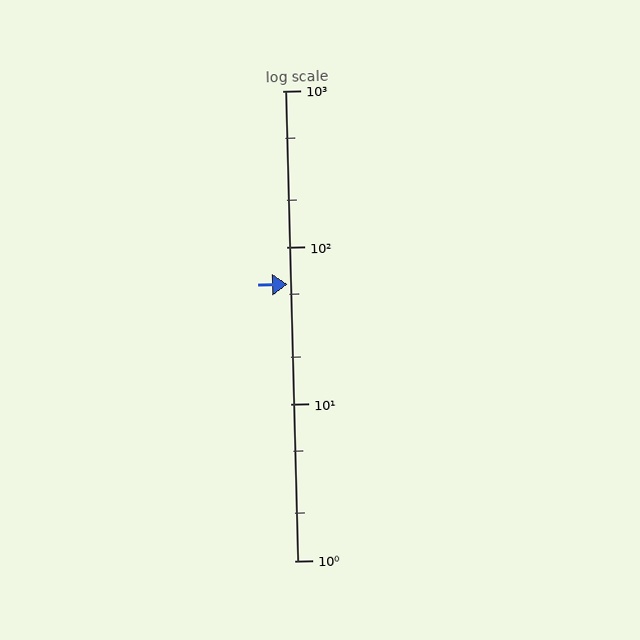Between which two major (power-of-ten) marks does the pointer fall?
The pointer is between 10 and 100.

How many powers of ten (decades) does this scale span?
The scale spans 3 decades, from 1 to 1000.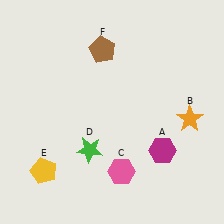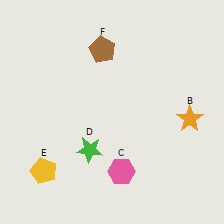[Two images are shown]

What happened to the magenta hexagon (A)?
The magenta hexagon (A) was removed in Image 2. It was in the bottom-right area of Image 1.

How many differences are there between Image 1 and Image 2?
There is 1 difference between the two images.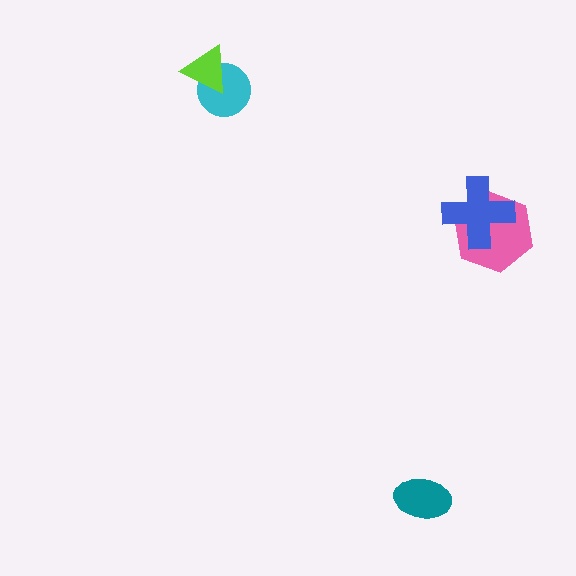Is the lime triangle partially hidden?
No, no other shape covers it.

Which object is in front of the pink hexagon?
The blue cross is in front of the pink hexagon.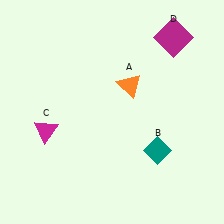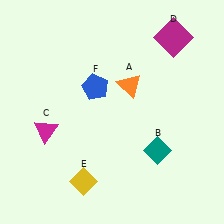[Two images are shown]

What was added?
A yellow diamond (E), a blue pentagon (F) were added in Image 2.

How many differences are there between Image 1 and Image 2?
There are 2 differences between the two images.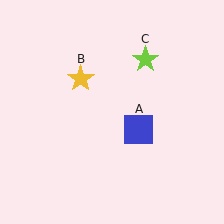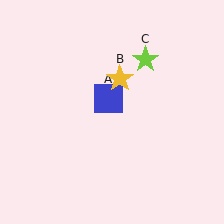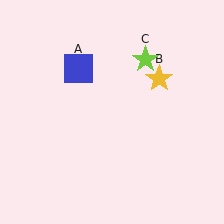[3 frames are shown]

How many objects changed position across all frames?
2 objects changed position: blue square (object A), yellow star (object B).